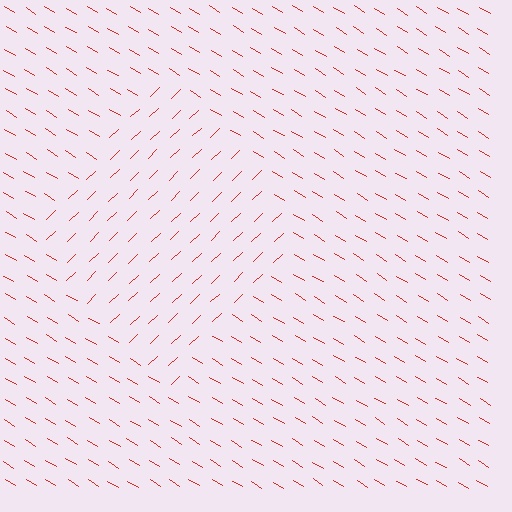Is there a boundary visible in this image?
Yes, there is a texture boundary formed by a change in line orientation.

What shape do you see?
I see a diamond.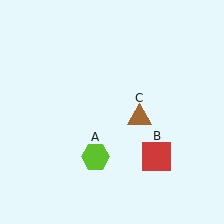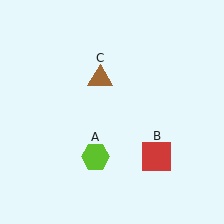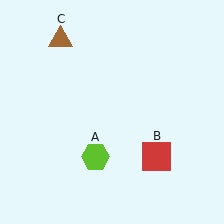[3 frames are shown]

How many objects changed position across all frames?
1 object changed position: brown triangle (object C).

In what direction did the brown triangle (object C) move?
The brown triangle (object C) moved up and to the left.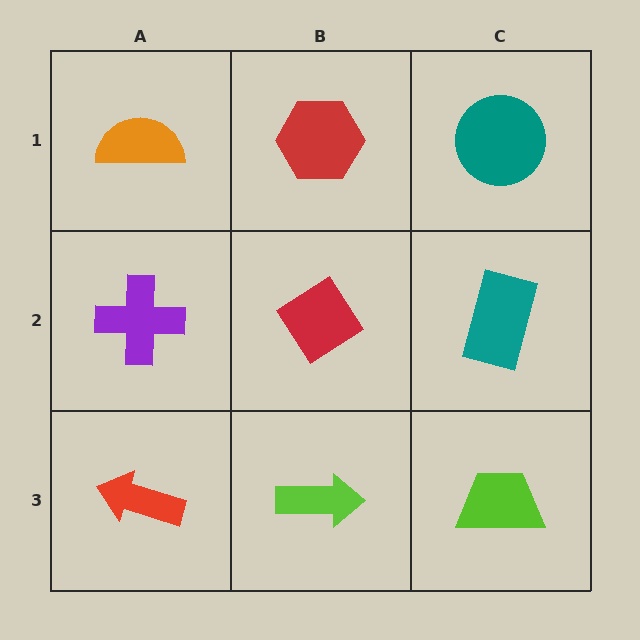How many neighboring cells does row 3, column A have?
2.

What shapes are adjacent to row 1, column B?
A red diamond (row 2, column B), an orange semicircle (row 1, column A), a teal circle (row 1, column C).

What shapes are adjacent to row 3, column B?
A red diamond (row 2, column B), a red arrow (row 3, column A), a lime trapezoid (row 3, column C).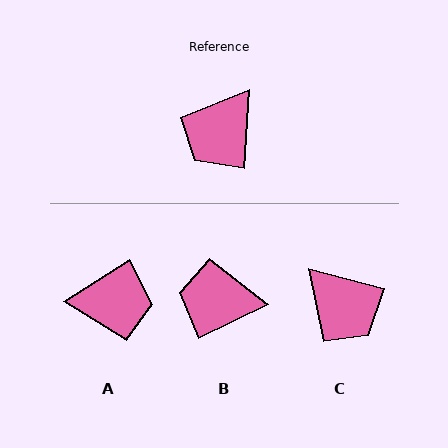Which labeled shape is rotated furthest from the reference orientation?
A, about 126 degrees away.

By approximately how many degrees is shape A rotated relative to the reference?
Approximately 126 degrees counter-clockwise.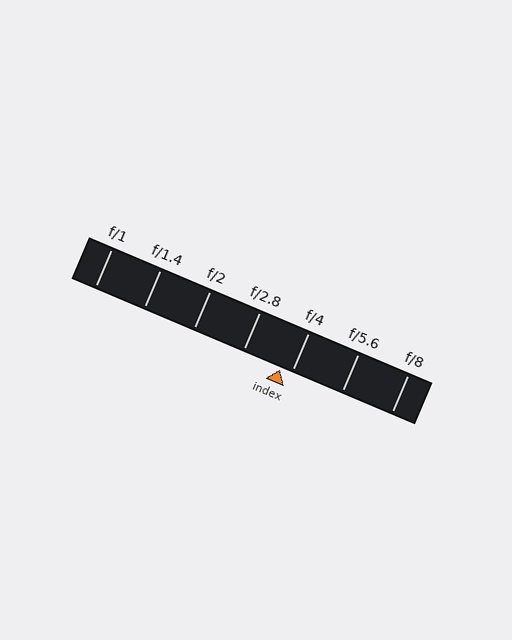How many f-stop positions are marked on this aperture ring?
There are 7 f-stop positions marked.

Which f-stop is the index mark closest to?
The index mark is closest to f/4.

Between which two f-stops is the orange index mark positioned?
The index mark is between f/2.8 and f/4.